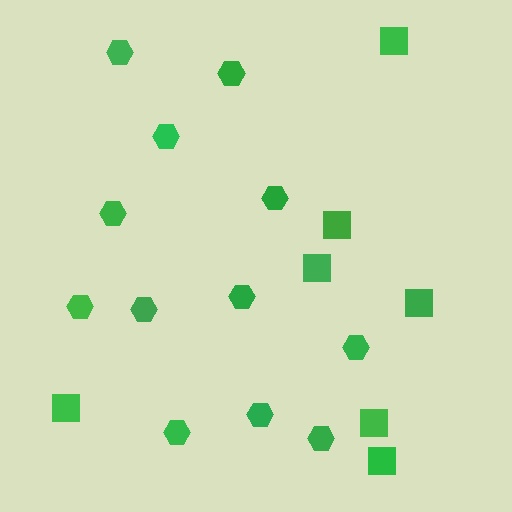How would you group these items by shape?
There are 2 groups: one group of squares (7) and one group of hexagons (12).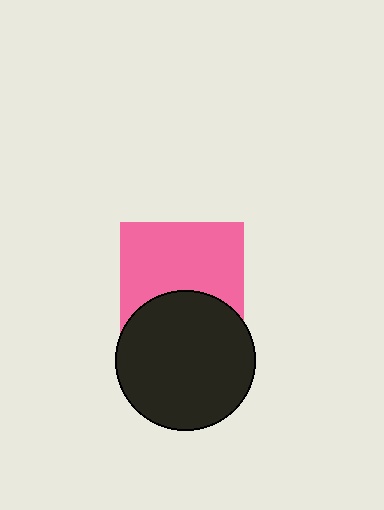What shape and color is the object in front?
The object in front is a black circle.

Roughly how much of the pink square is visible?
About half of it is visible (roughly 64%).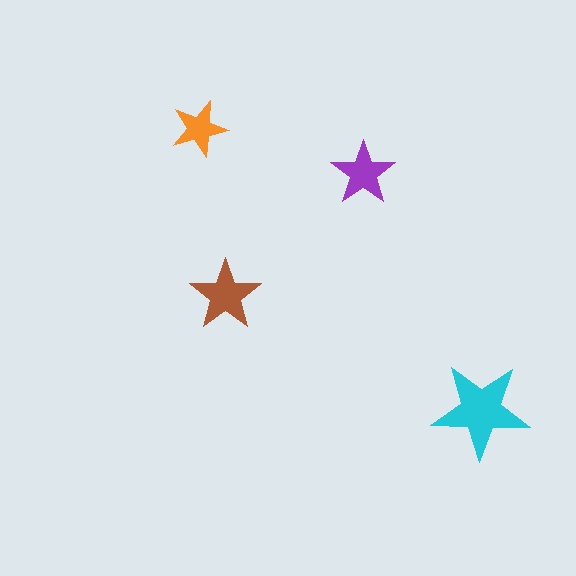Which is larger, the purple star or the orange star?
The purple one.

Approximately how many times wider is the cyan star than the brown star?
About 1.5 times wider.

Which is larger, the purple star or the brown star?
The brown one.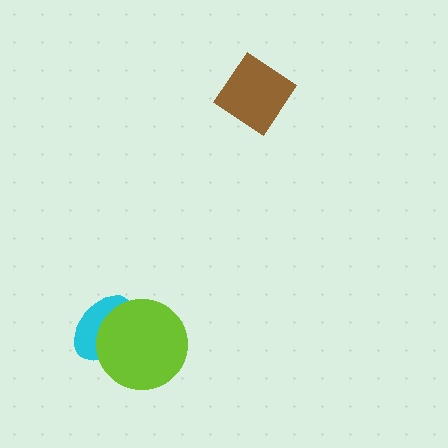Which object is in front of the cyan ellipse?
The lime circle is in front of the cyan ellipse.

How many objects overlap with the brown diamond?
0 objects overlap with the brown diamond.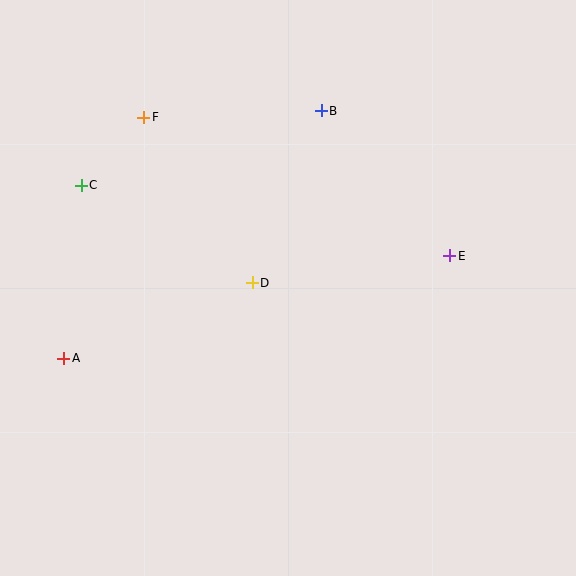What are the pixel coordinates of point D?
Point D is at (252, 283).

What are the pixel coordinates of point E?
Point E is at (450, 256).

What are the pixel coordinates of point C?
Point C is at (81, 185).